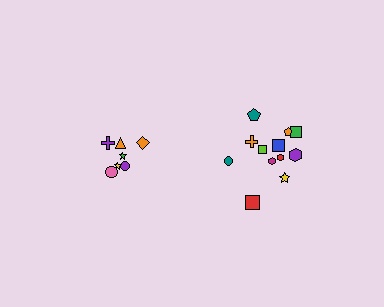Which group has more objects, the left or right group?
The right group.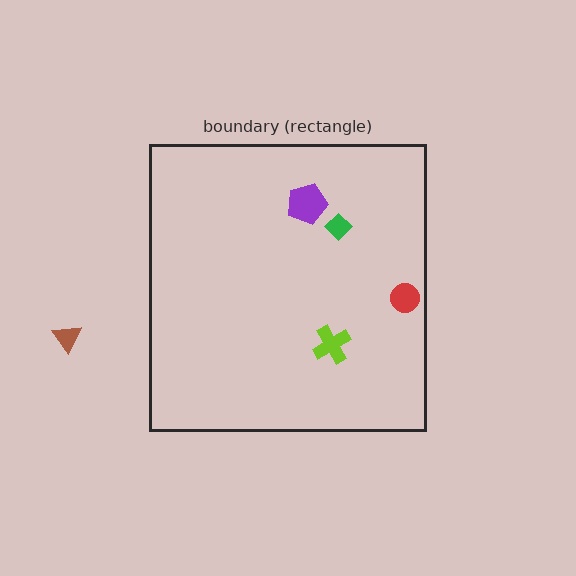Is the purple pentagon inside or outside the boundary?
Inside.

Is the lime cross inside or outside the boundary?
Inside.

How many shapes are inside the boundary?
4 inside, 1 outside.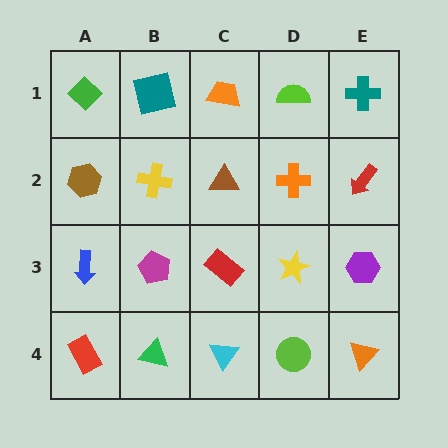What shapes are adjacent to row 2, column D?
A lime semicircle (row 1, column D), a yellow star (row 3, column D), a brown triangle (row 2, column C), a red arrow (row 2, column E).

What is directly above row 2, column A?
A green diamond.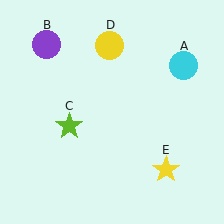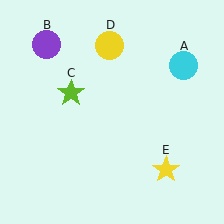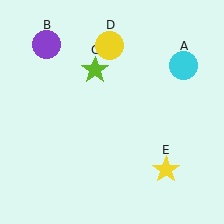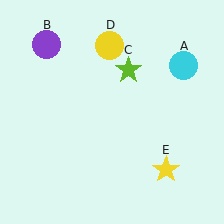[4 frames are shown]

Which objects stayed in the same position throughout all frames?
Cyan circle (object A) and purple circle (object B) and yellow circle (object D) and yellow star (object E) remained stationary.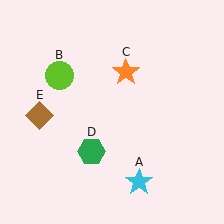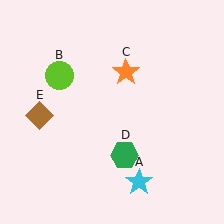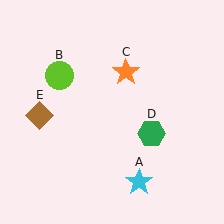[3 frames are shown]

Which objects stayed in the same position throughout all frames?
Cyan star (object A) and lime circle (object B) and orange star (object C) and brown diamond (object E) remained stationary.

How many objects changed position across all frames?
1 object changed position: green hexagon (object D).